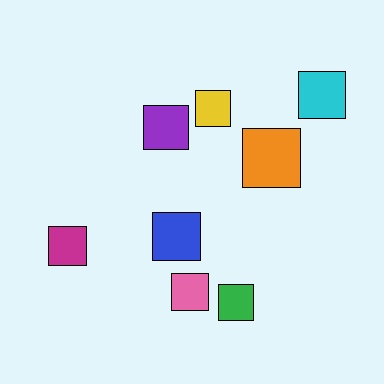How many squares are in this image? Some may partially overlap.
There are 8 squares.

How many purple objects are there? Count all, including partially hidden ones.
There is 1 purple object.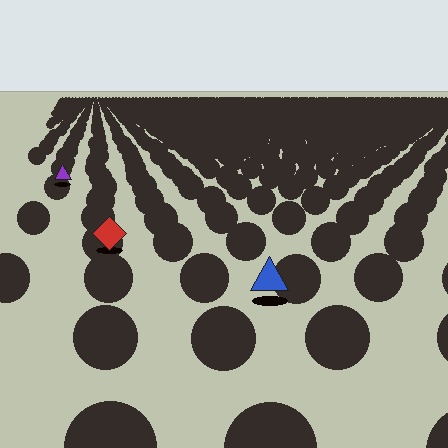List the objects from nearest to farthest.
From nearest to farthest: the blue triangle, the red diamond, the purple triangle.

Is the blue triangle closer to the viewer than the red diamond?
Yes. The blue triangle is closer — you can tell from the texture gradient: the ground texture is coarser near it.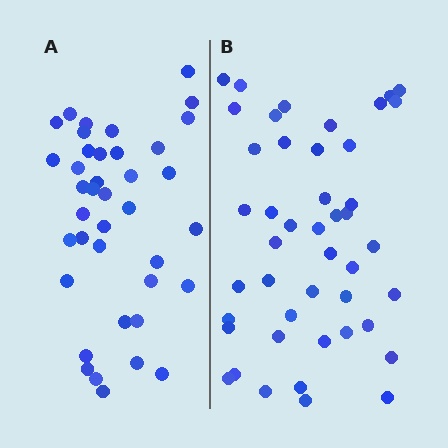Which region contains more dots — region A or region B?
Region B (the right region) has more dots.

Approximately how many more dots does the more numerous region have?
Region B has about 6 more dots than region A.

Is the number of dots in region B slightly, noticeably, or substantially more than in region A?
Region B has only slightly more — the two regions are fairly close. The ratio is roughly 1.2 to 1.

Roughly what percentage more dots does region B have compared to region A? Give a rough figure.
About 15% more.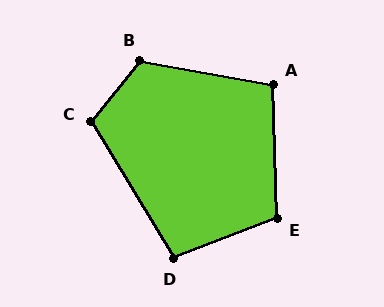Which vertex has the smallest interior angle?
D, at approximately 100 degrees.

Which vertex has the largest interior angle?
B, at approximately 119 degrees.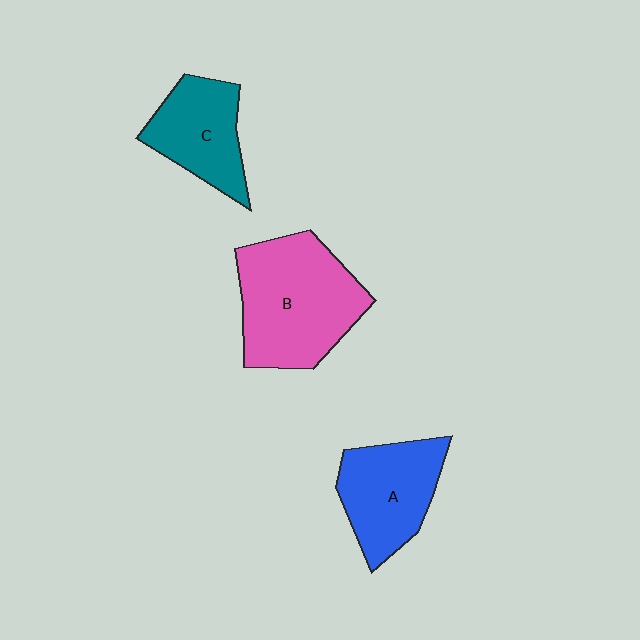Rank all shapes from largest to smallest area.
From largest to smallest: B (pink), A (blue), C (teal).